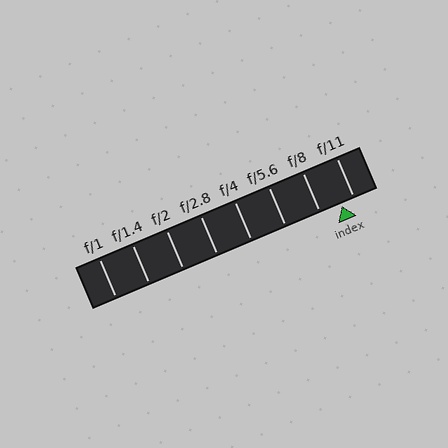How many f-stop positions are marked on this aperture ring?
There are 8 f-stop positions marked.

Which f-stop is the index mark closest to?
The index mark is closest to f/11.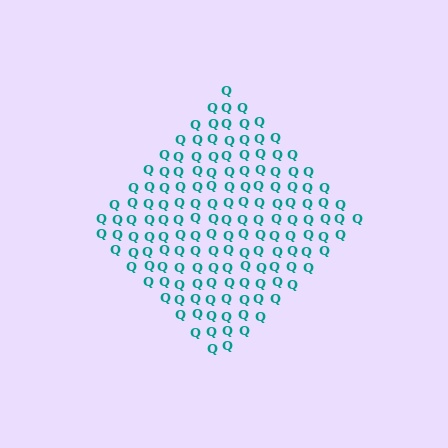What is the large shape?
The large shape is a diamond.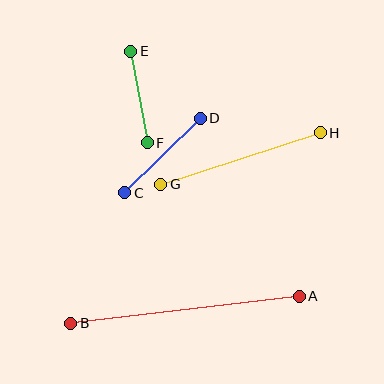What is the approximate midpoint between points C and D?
The midpoint is at approximately (163, 155) pixels.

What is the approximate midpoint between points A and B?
The midpoint is at approximately (185, 310) pixels.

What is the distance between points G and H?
The distance is approximately 167 pixels.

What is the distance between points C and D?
The distance is approximately 106 pixels.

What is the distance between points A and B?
The distance is approximately 230 pixels.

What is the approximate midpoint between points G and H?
The midpoint is at approximately (240, 158) pixels.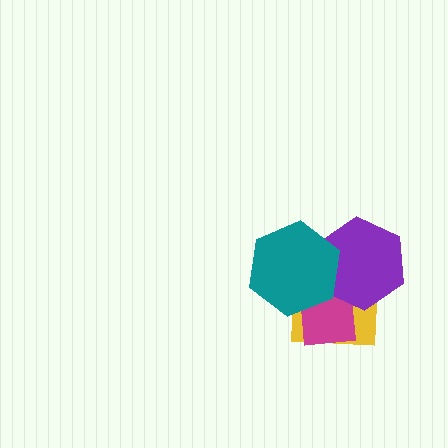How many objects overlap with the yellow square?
3 objects overlap with the yellow square.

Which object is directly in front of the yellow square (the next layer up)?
The magenta square is directly in front of the yellow square.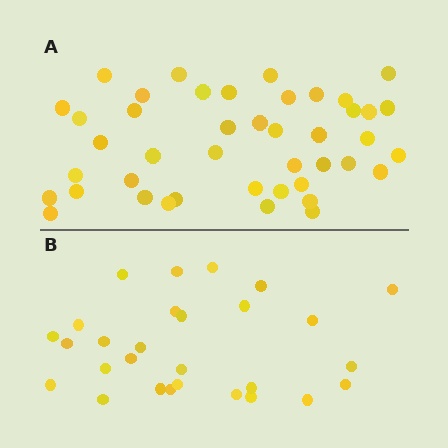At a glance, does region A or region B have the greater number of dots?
Region A (the top region) has more dots.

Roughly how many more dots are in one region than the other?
Region A has approximately 15 more dots than region B.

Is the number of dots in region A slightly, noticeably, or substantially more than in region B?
Region A has substantially more. The ratio is roughly 1.5 to 1.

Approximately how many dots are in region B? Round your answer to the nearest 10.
About 30 dots. (The exact count is 28, which rounds to 30.)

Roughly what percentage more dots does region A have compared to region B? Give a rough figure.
About 55% more.